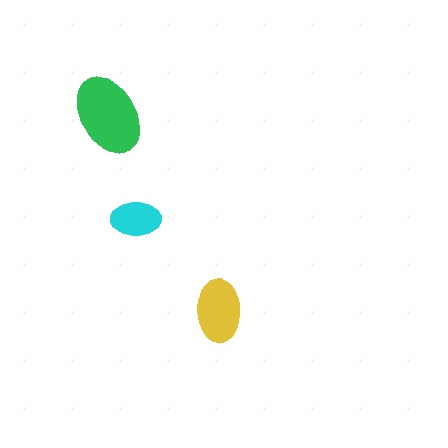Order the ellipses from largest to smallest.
the green one, the yellow one, the cyan one.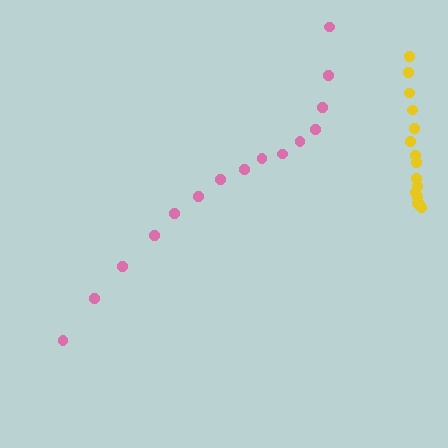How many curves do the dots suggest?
There are 2 distinct paths.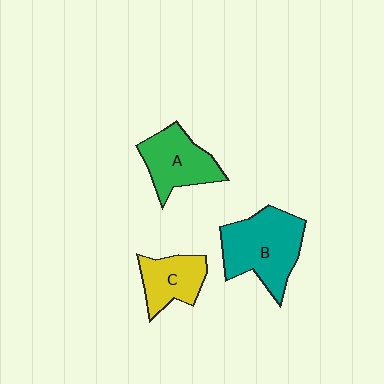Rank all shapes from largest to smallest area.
From largest to smallest: B (teal), A (green), C (yellow).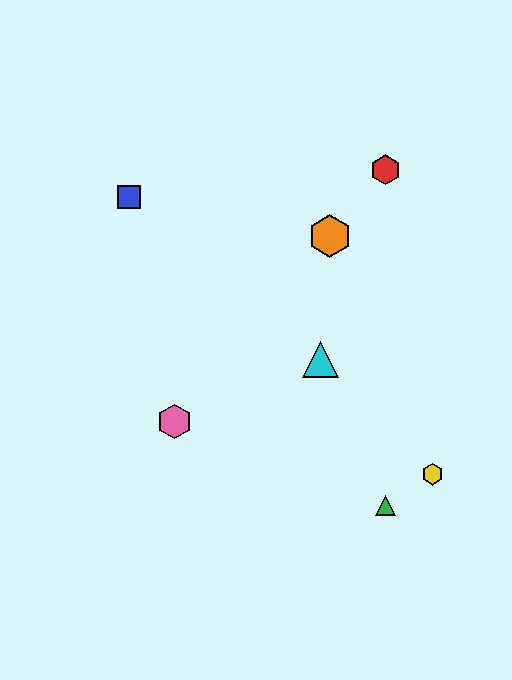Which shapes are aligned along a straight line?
The red hexagon, the purple star, the orange hexagon, the pink hexagon are aligned along a straight line.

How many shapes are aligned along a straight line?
4 shapes (the red hexagon, the purple star, the orange hexagon, the pink hexagon) are aligned along a straight line.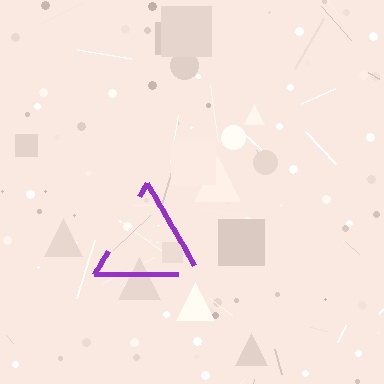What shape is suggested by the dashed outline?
The dashed outline suggests a triangle.